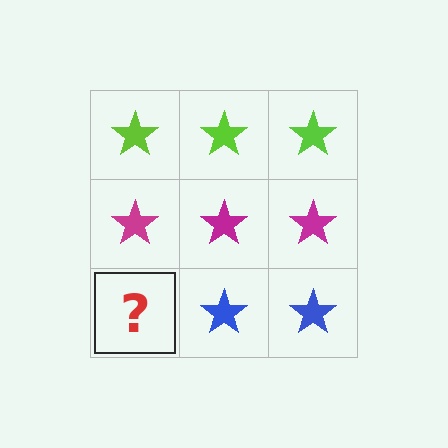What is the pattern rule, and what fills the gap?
The rule is that each row has a consistent color. The gap should be filled with a blue star.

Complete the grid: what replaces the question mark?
The question mark should be replaced with a blue star.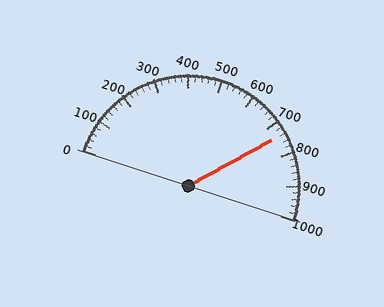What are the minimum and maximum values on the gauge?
The gauge ranges from 0 to 1000.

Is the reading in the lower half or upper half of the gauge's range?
The reading is in the upper half of the range (0 to 1000).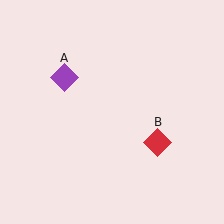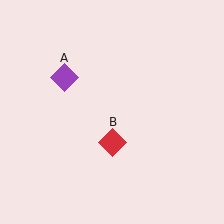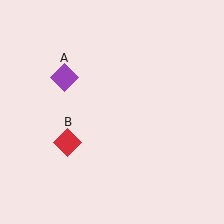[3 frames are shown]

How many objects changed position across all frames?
1 object changed position: red diamond (object B).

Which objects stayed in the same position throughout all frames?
Purple diamond (object A) remained stationary.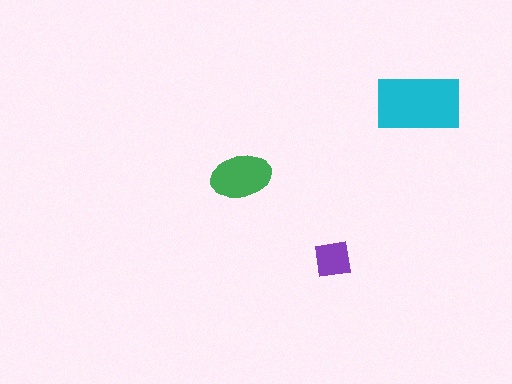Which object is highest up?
The cyan rectangle is topmost.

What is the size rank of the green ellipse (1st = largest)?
2nd.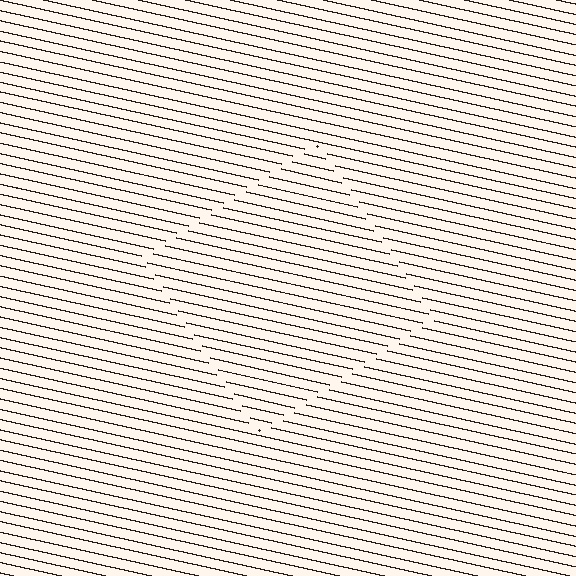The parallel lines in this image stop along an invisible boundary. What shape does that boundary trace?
An illusory square. The interior of the shape contains the same grating, shifted by half a period — the contour is defined by the phase discontinuity where line-ends from the inner and outer gratings abut.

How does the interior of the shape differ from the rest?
The interior of the shape contains the same grating, shifted by half a period — the contour is defined by the phase discontinuity where line-ends from the inner and outer gratings abut.